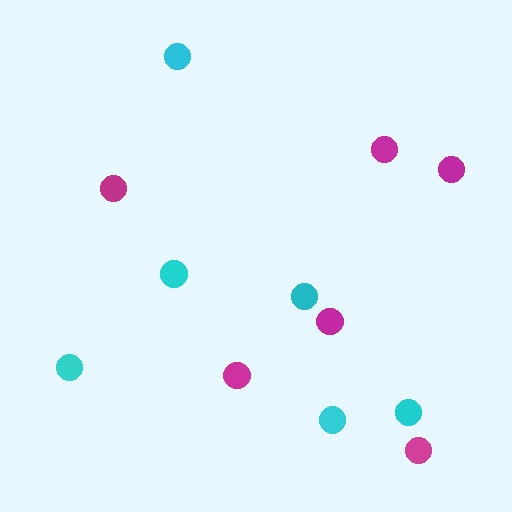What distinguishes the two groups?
There are 2 groups: one group of cyan circles (6) and one group of magenta circles (6).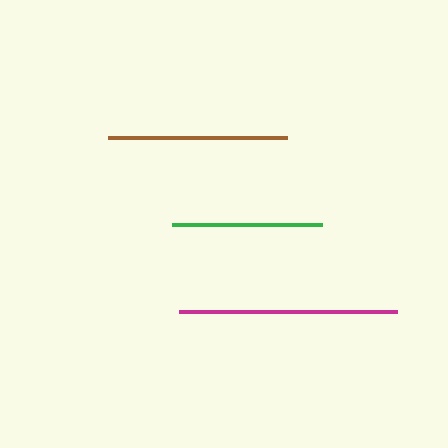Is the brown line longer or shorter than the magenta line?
The magenta line is longer than the brown line.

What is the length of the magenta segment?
The magenta segment is approximately 219 pixels long.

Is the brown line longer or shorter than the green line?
The brown line is longer than the green line.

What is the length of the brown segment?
The brown segment is approximately 179 pixels long.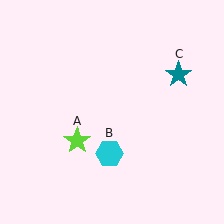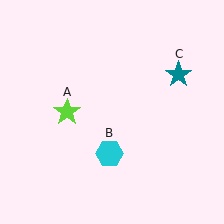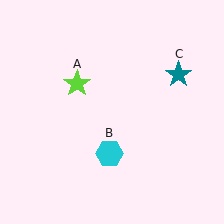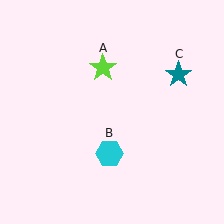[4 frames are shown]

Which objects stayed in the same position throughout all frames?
Cyan hexagon (object B) and teal star (object C) remained stationary.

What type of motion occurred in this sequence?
The lime star (object A) rotated clockwise around the center of the scene.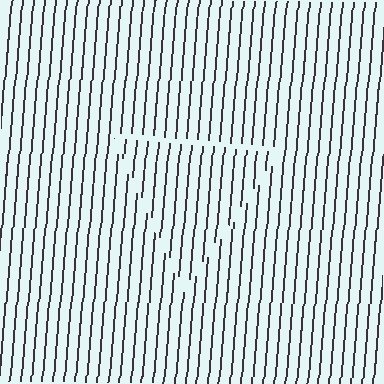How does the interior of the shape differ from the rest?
The interior of the shape contains the same grating, shifted by half a period — the contour is defined by the phase discontinuity where line-ends from the inner and outer gratings abut.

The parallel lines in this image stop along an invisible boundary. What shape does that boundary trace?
An illusory triangle. The interior of the shape contains the same grating, shifted by half a period — the contour is defined by the phase discontinuity where line-ends from the inner and outer gratings abut.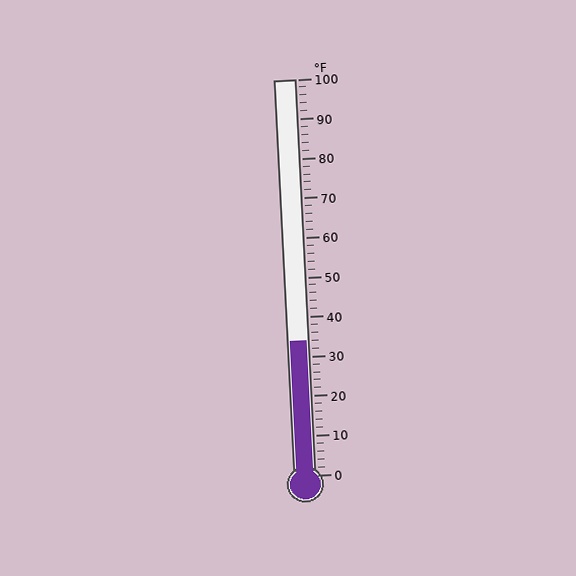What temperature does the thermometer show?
The thermometer shows approximately 34°F.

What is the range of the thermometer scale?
The thermometer scale ranges from 0°F to 100°F.